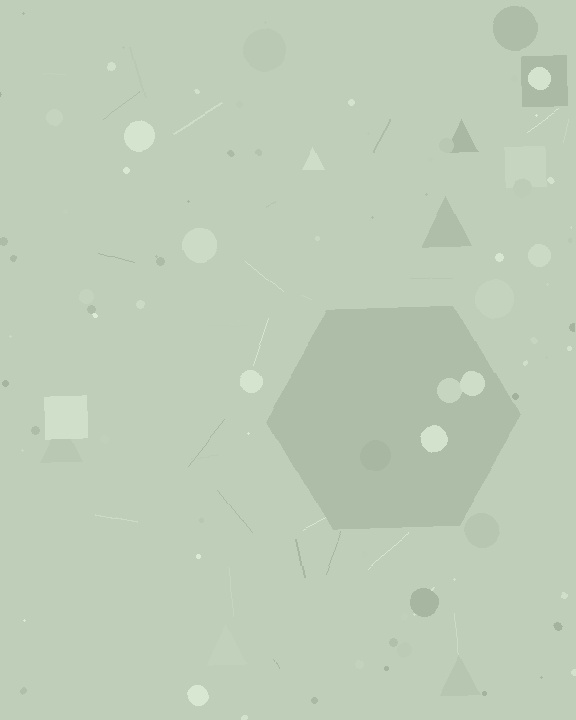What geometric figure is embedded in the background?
A hexagon is embedded in the background.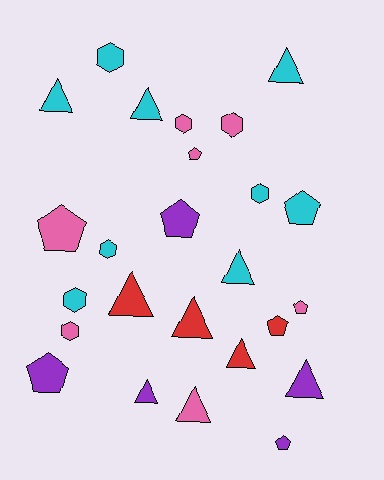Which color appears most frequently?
Cyan, with 9 objects.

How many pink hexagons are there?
There are 3 pink hexagons.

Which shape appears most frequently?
Triangle, with 10 objects.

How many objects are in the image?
There are 25 objects.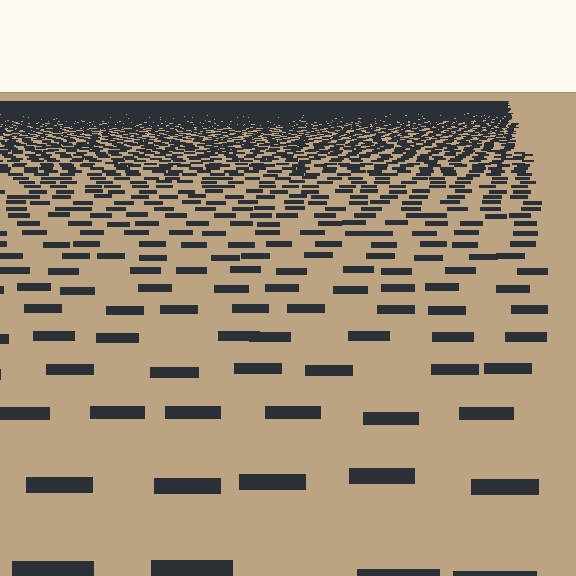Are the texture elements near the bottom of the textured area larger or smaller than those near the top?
Larger. Near the bottom, elements are closer to the viewer and appear at a bigger on-screen size.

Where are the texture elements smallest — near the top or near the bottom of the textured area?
Near the top.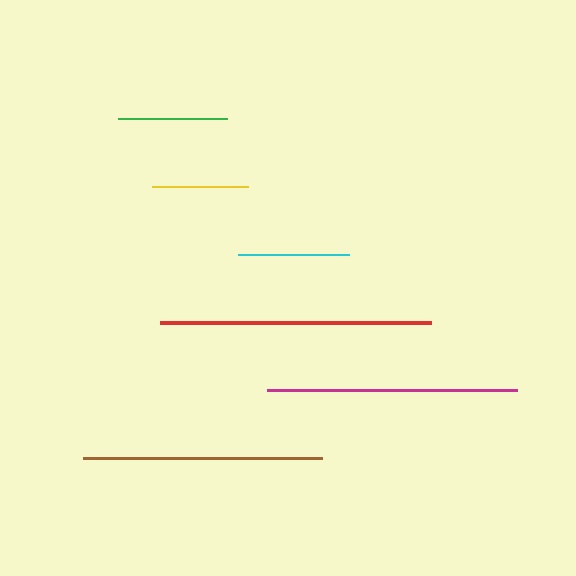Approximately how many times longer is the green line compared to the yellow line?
The green line is approximately 1.1 times the length of the yellow line.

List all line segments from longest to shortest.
From longest to shortest: red, magenta, brown, cyan, green, yellow.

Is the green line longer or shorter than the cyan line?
The cyan line is longer than the green line.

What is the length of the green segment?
The green segment is approximately 108 pixels long.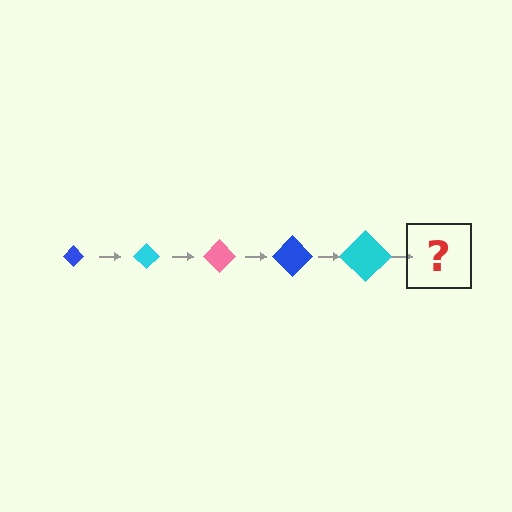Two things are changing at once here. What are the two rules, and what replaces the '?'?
The two rules are that the diamond grows larger each step and the color cycles through blue, cyan, and pink. The '?' should be a pink diamond, larger than the previous one.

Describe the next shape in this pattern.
It should be a pink diamond, larger than the previous one.